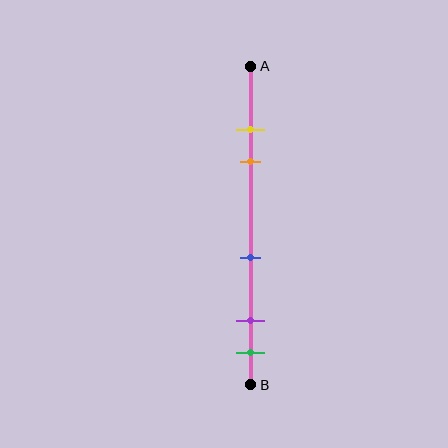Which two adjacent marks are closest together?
The yellow and orange marks are the closest adjacent pair.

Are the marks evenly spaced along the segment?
No, the marks are not evenly spaced.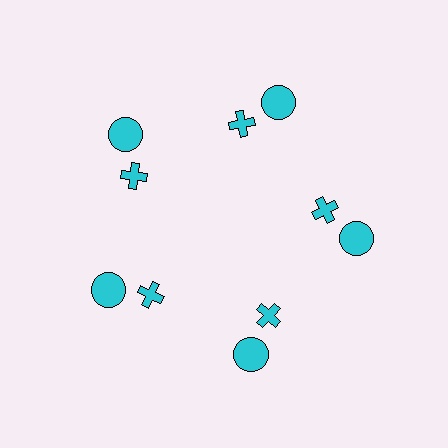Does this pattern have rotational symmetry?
Yes, this pattern has 5-fold rotational symmetry. It looks the same after rotating 72 degrees around the center.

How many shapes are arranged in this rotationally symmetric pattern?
There are 10 shapes, arranged in 5 groups of 2.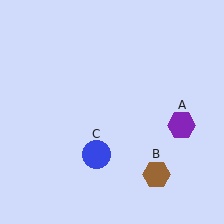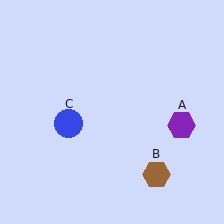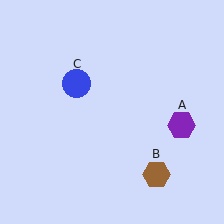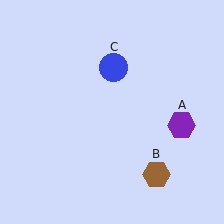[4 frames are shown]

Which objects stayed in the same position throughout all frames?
Purple hexagon (object A) and brown hexagon (object B) remained stationary.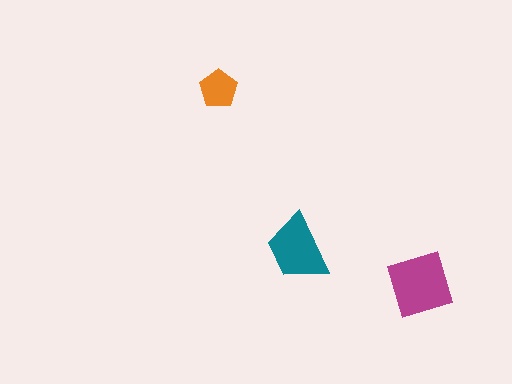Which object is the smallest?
The orange pentagon.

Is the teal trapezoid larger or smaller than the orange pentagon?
Larger.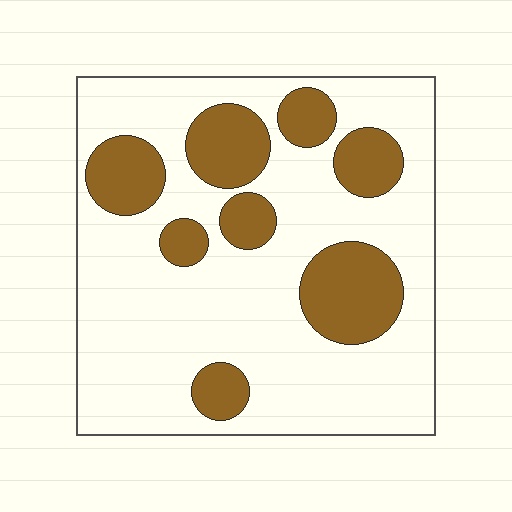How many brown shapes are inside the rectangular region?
8.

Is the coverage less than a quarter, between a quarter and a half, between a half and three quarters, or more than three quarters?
Between a quarter and a half.